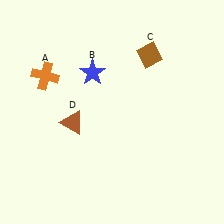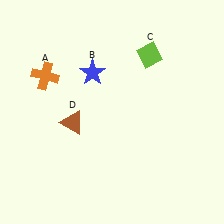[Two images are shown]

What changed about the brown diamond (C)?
In Image 1, C is brown. In Image 2, it changed to lime.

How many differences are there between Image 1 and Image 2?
There is 1 difference between the two images.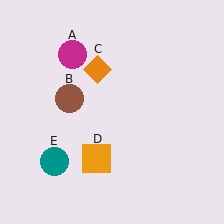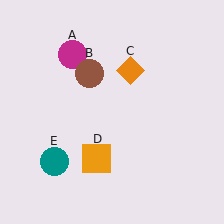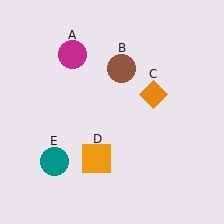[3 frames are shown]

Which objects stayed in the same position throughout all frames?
Magenta circle (object A) and orange square (object D) and teal circle (object E) remained stationary.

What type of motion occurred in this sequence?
The brown circle (object B), orange diamond (object C) rotated clockwise around the center of the scene.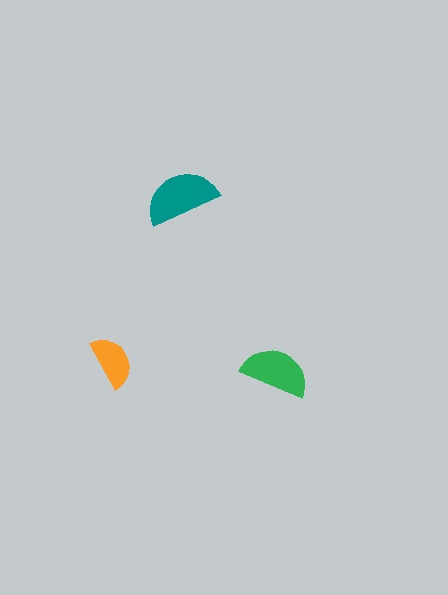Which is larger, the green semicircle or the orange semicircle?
The green one.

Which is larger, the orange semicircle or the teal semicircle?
The teal one.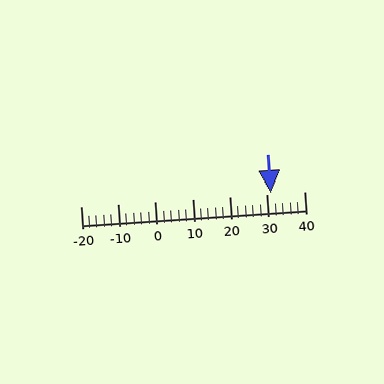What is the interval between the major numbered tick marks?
The major tick marks are spaced 10 units apart.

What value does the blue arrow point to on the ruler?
The blue arrow points to approximately 31.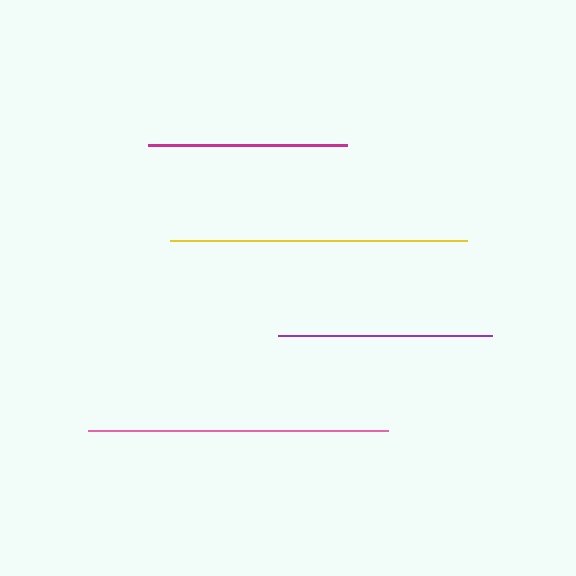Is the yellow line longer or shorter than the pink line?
The pink line is longer than the yellow line.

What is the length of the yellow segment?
The yellow segment is approximately 297 pixels long.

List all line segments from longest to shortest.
From longest to shortest: pink, yellow, purple, magenta.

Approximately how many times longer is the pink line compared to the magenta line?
The pink line is approximately 1.5 times the length of the magenta line.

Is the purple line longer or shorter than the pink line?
The pink line is longer than the purple line.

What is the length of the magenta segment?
The magenta segment is approximately 199 pixels long.